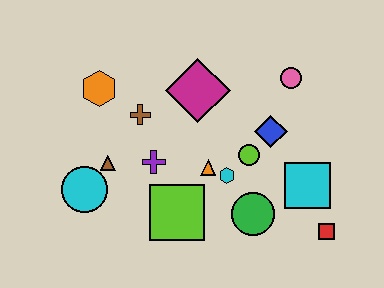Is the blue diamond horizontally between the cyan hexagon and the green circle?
No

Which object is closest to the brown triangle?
The cyan circle is closest to the brown triangle.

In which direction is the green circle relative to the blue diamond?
The green circle is below the blue diamond.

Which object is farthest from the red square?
The orange hexagon is farthest from the red square.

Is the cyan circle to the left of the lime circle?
Yes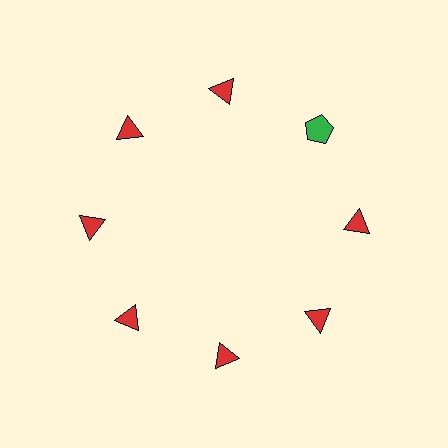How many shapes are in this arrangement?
There are 8 shapes arranged in a ring pattern.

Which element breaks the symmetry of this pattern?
The green pentagon at roughly the 2 o'clock position breaks the symmetry. All other shapes are red triangles.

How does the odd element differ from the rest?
It differs in both color (green instead of red) and shape (pentagon instead of triangle).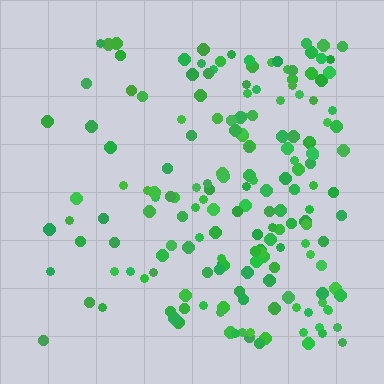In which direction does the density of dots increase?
From left to right, with the right side densest.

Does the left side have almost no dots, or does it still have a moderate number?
Still a moderate number, just noticeably fewer than the right.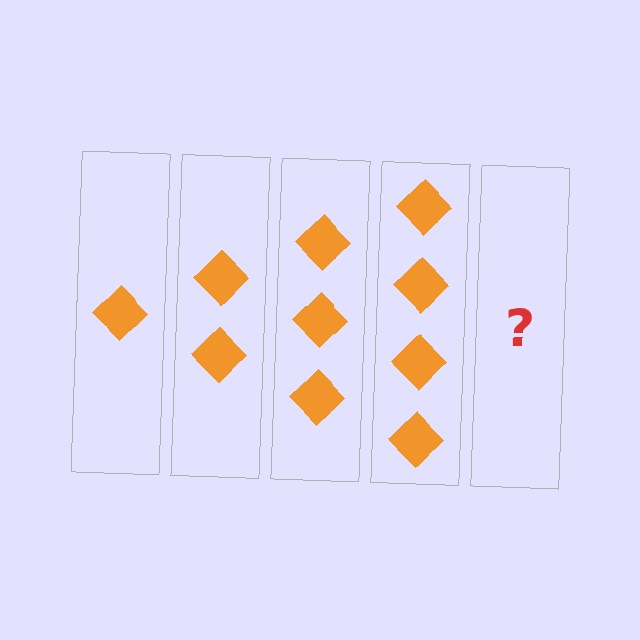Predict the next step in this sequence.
The next step is 5 diamonds.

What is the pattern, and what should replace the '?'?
The pattern is that each step adds one more diamond. The '?' should be 5 diamonds.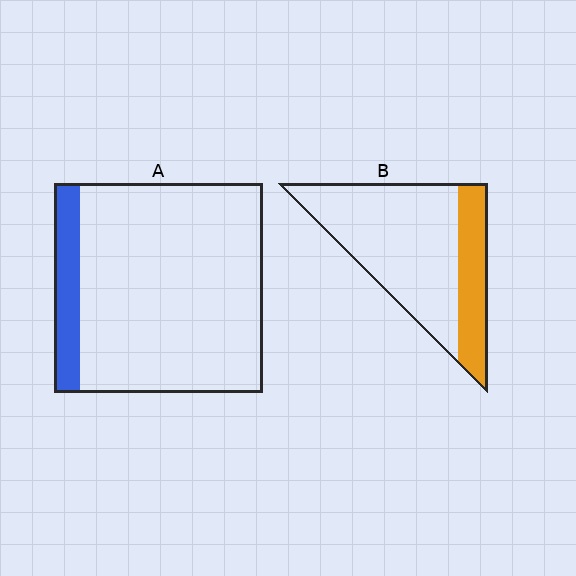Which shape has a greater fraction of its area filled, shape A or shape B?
Shape B.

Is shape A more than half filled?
No.